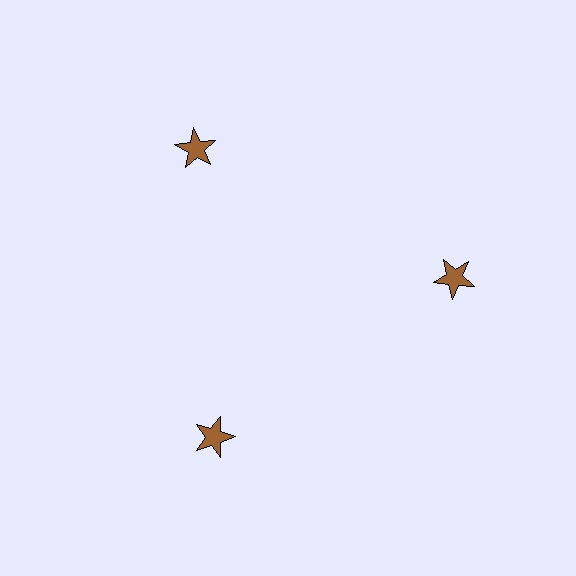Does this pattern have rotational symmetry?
Yes, this pattern has 3-fold rotational symmetry. It looks the same after rotating 120 degrees around the center.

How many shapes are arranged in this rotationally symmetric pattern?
There are 3 shapes, arranged in 3 groups of 1.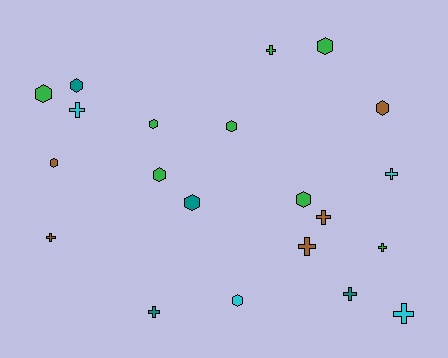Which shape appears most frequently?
Hexagon, with 11 objects.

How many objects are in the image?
There are 21 objects.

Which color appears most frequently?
Green, with 8 objects.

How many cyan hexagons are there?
There is 1 cyan hexagon.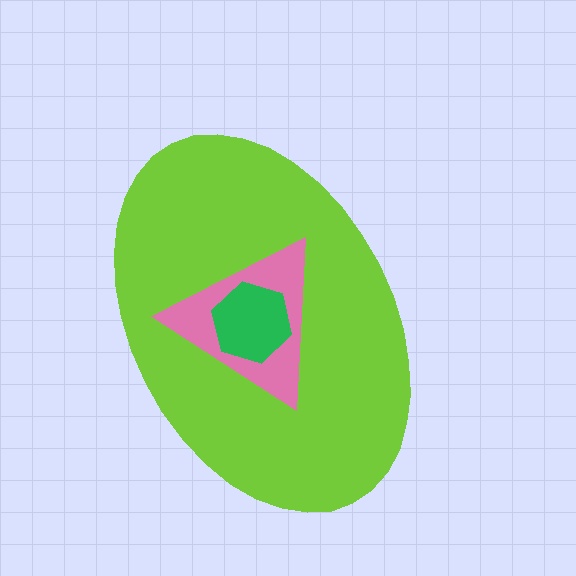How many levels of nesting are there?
3.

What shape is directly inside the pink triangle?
The green hexagon.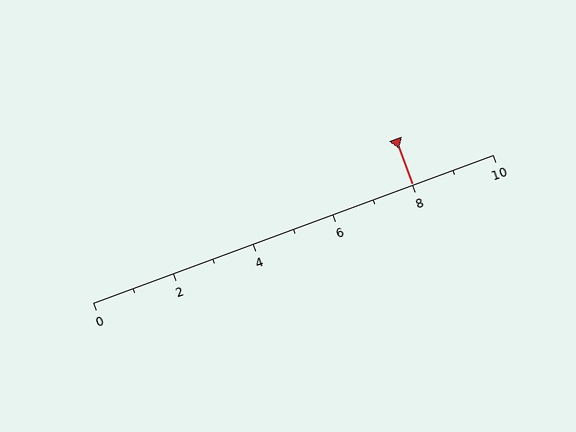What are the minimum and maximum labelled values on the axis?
The axis runs from 0 to 10.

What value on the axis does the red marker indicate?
The marker indicates approximately 8.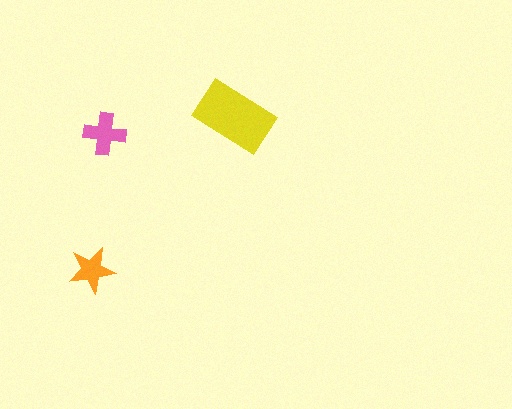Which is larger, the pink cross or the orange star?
The pink cross.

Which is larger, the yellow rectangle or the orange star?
The yellow rectangle.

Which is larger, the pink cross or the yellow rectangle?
The yellow rectangle.